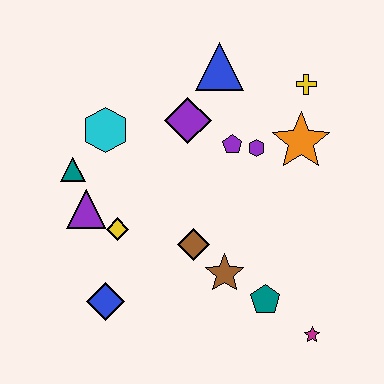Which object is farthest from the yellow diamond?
The yellow cross is farthest from the yellow diamond.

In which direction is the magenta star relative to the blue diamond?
The magenta star is to the right of the blue diamond.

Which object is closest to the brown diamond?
The brown star is closest to the brown diamond.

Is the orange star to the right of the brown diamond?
Yes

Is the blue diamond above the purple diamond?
No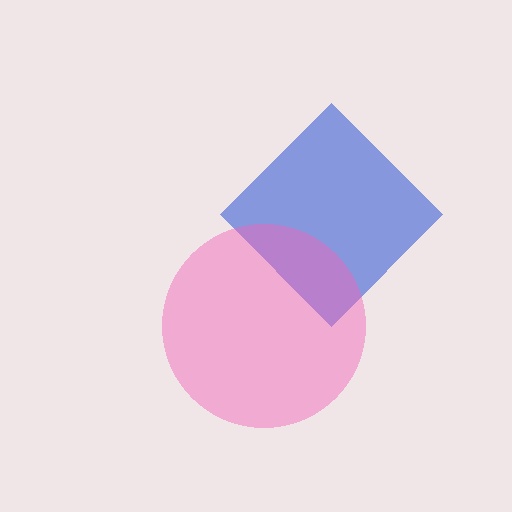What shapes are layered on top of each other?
The layered shapes are: a blue diamond, a pink circle.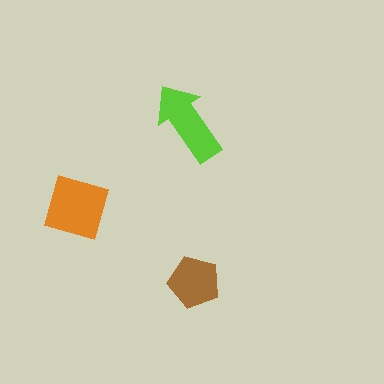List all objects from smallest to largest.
The brown pentagon, the lime arrow, the orange square.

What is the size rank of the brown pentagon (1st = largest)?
3rd.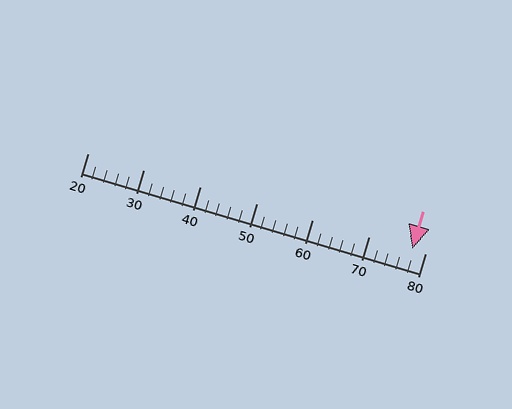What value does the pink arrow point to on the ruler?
The pink arrow points to approximately 78.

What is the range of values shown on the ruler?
The ruler shows values from 20 to 80.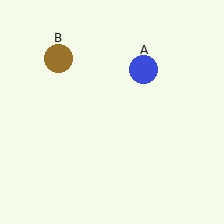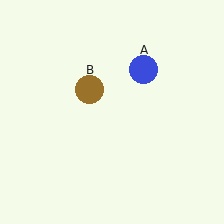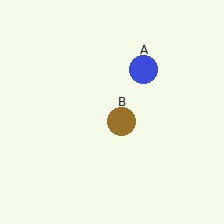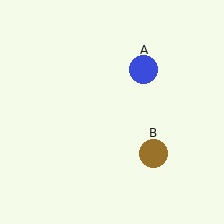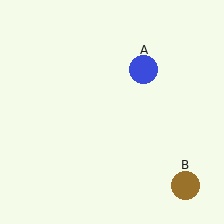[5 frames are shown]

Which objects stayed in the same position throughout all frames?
Blue circle (object A) remained stationary.